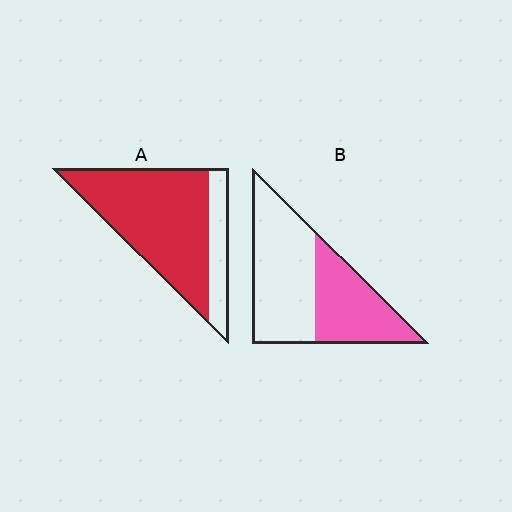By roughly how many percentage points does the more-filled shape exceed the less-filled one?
By roughly 35 percentage points (A over B).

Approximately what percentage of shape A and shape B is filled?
A is approximately 80% and B is approximately 40%.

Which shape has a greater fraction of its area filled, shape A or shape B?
Shape A.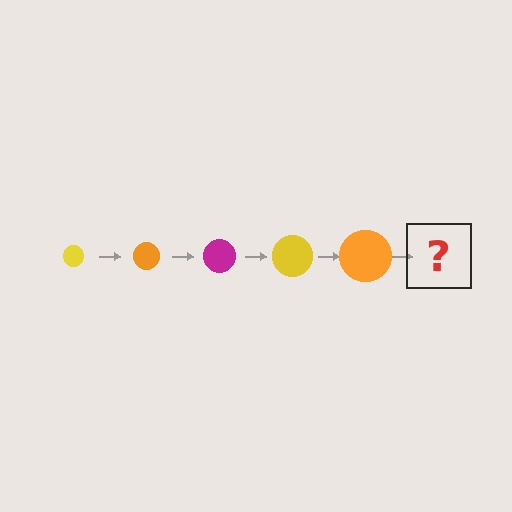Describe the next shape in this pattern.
It should be a magenta circle, larger than the previous one.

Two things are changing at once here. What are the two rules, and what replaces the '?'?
The two rules are that the circle grows larger each step and the color cycles through yellow, orange, and magenta. The '?' should be a magenta circle, larger than the previous one.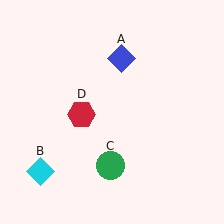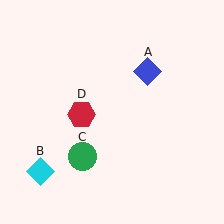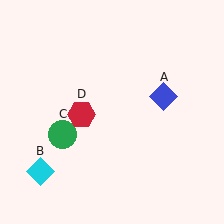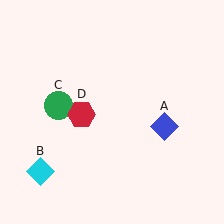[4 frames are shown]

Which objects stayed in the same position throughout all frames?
Cyan diamond (object B) and red hexagon (object D) remained stationary.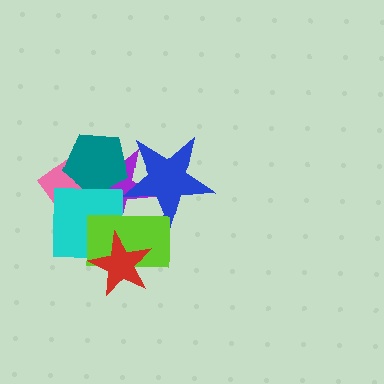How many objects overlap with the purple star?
5 objects overlap with the purple star.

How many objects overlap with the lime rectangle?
4 objects overlap with the lime rectangle.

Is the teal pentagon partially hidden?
Yes, it is partially covered by another shape.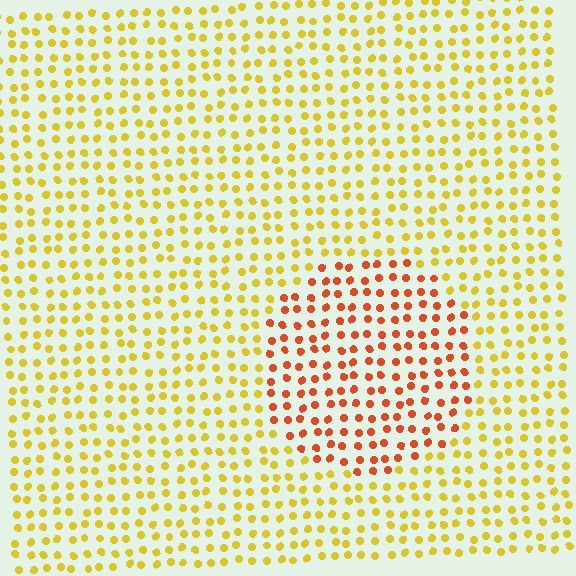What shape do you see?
I see a circle.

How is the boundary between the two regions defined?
The boundary is defined purely by a slight shift in hue (about 43 degrees). Spacing, size, and orientation are identical on both sides.